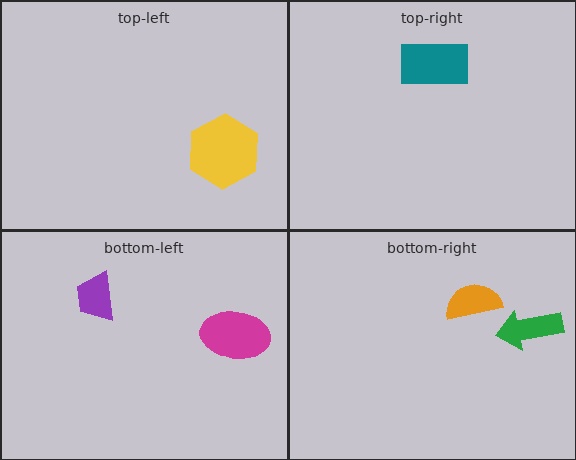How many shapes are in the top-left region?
1.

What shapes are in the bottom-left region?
The magenta ellipse, the purple trapezoid.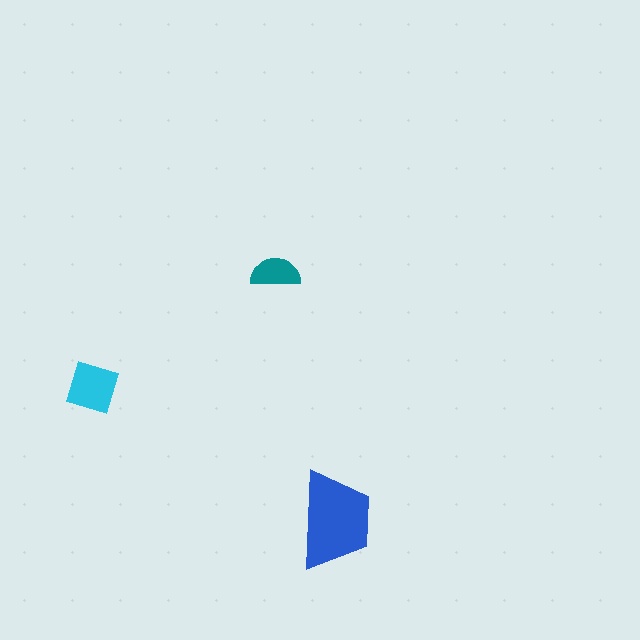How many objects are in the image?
There are 3 objects in the image.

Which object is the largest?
The blue trapezoid.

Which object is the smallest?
The teal semicircle.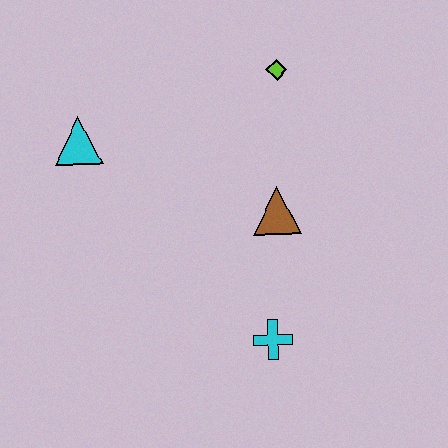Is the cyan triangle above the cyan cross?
Yes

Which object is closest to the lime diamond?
The brown triangle is closest to the lime diamond.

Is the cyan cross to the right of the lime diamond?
No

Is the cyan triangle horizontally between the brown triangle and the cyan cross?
No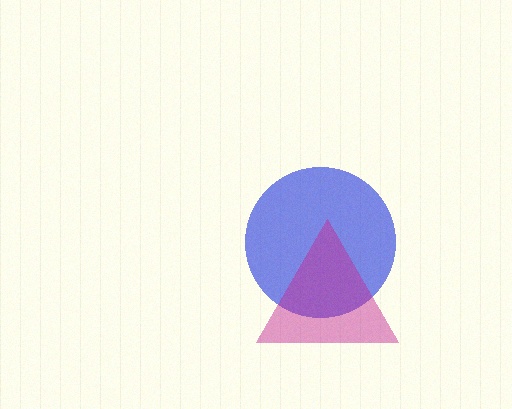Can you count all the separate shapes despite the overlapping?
Yes, there are 2 separate shapes.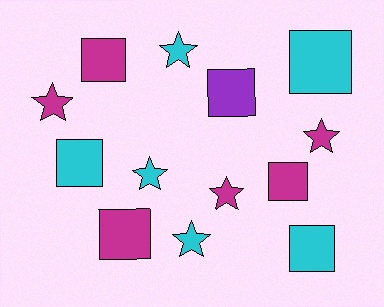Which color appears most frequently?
Cyan, with 6 objects.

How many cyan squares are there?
There are 3 cyan squares.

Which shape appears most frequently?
Square, with 7 objects.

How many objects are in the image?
There are 13 objects.